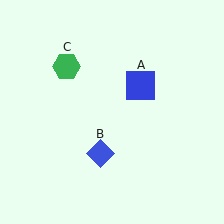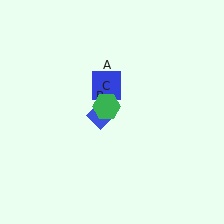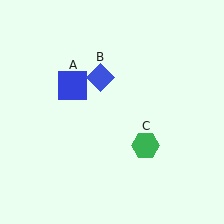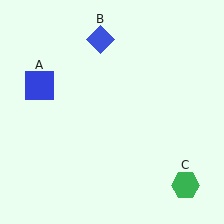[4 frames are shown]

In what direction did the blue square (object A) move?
The blue square (object A) moved left.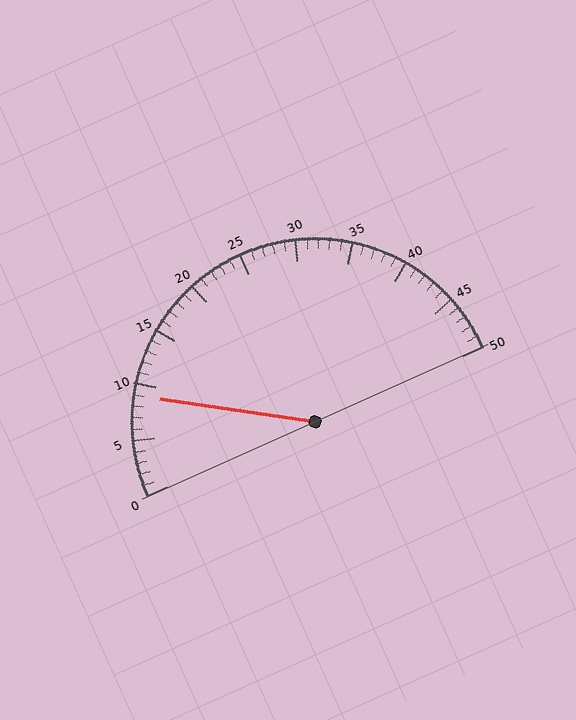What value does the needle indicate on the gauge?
The needle indicates approximately 9.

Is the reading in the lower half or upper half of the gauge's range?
The reading is in the lower half of the range (0 to 50).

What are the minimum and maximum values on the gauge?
The gauge ranges from 0 to 50.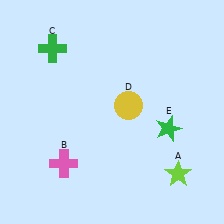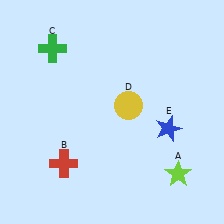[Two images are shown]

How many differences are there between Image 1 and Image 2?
There are 2 differences between the two images.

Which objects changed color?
B changed from pink to red. E changed from green to blue.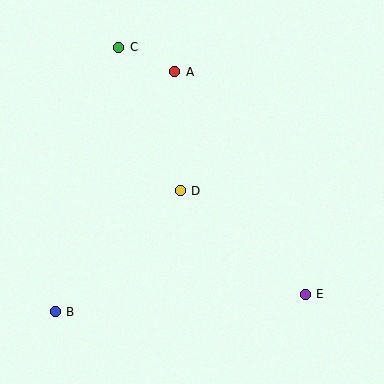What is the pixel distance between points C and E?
The distance between C and E is 309 pixels.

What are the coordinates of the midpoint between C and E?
The midpoint between C and E is at (212, 171).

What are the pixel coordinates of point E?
Point E is at (305, 294).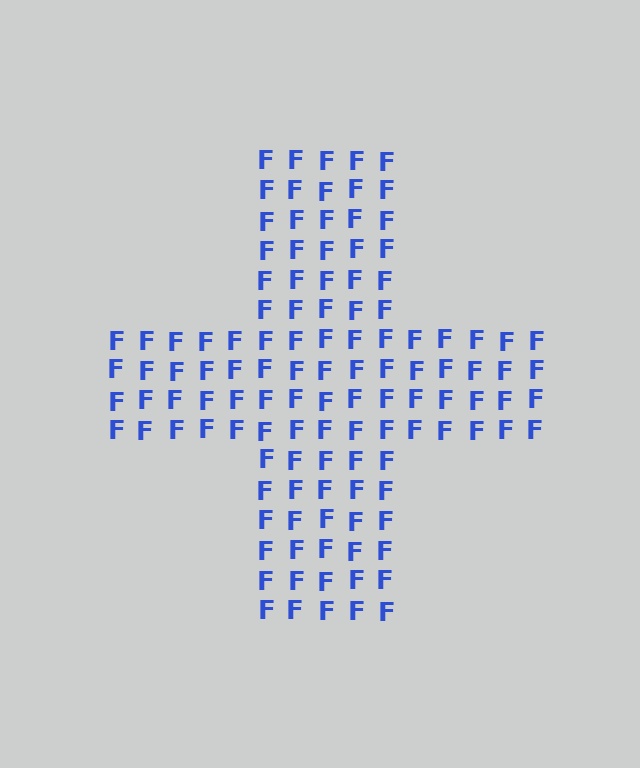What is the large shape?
The large shape is a cross.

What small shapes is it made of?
It is made of small letter F's.